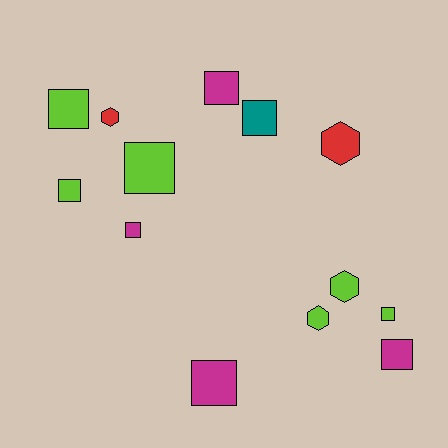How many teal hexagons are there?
There are no teal hexagons.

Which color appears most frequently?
Lime, with 6 objects.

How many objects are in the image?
There are 13 objects.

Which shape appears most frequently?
Square, with 9 objects.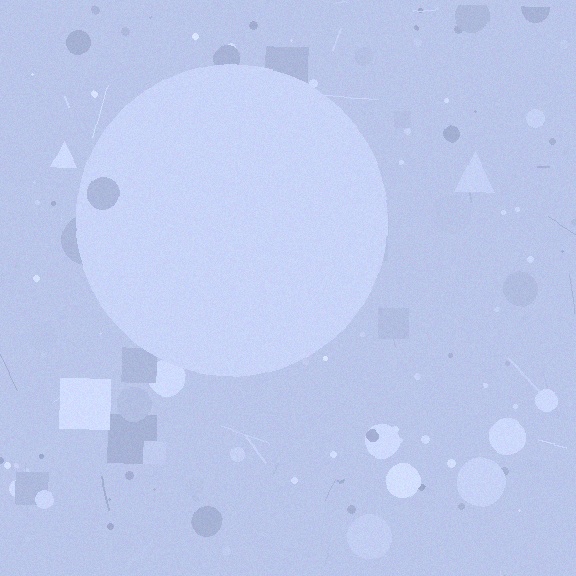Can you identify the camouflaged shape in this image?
The camouflaged shape is a circle.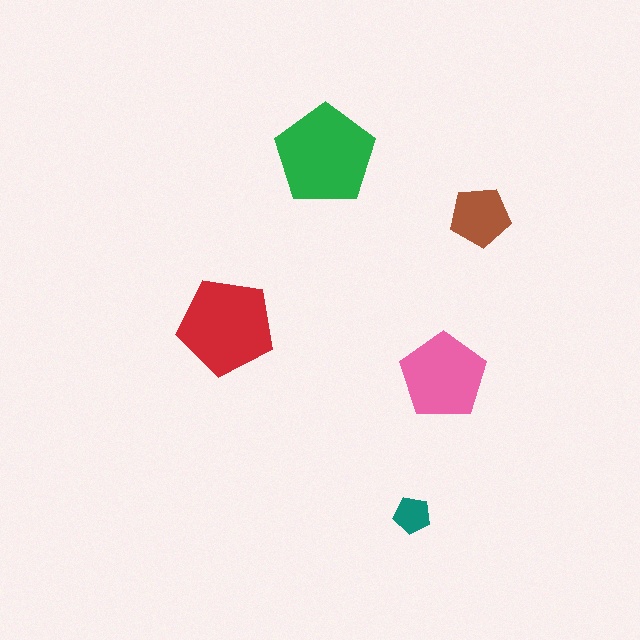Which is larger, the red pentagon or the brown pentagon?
The red one.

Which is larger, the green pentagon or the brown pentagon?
The green one.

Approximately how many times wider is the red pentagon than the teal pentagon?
About 2.5 times wider.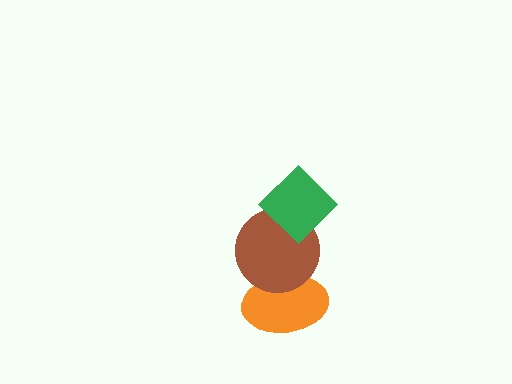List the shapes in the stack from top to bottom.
From top to bottom: the green diamond, the brown circle, the orange ellipse.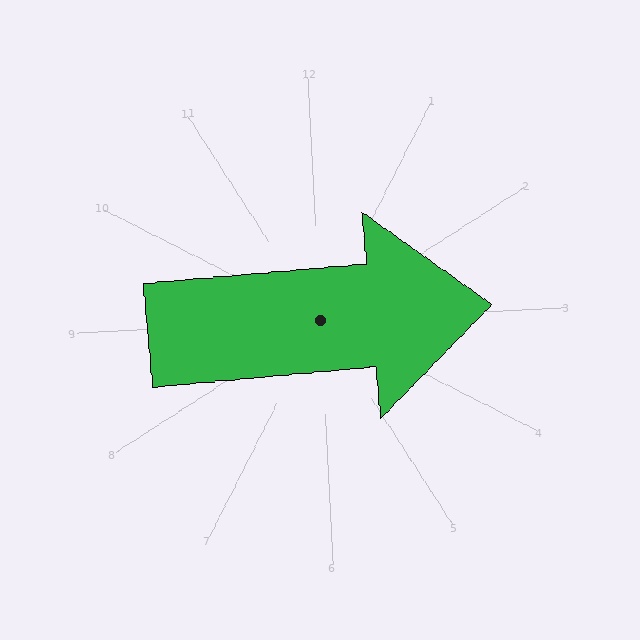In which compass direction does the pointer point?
East.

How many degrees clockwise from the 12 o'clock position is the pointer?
Approximately 88 degrees.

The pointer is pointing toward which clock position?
Roughly 3 o'clock.